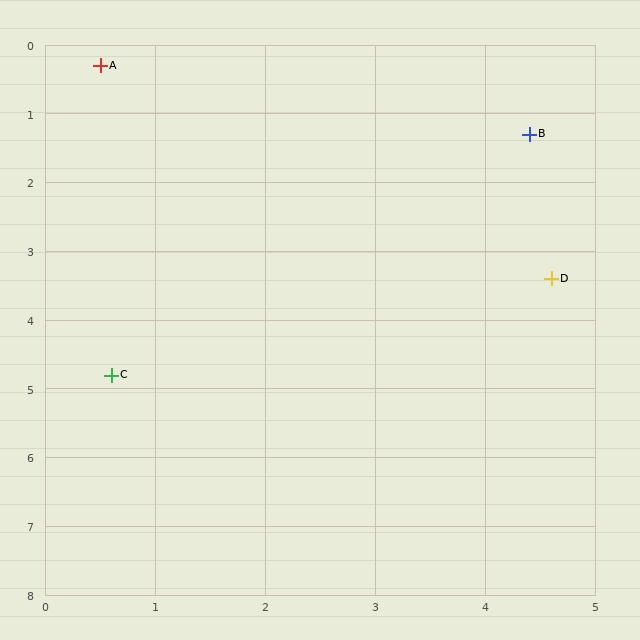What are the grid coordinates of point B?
Point B is at approximately (4.4, 1.3).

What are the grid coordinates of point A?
Point A is at approximately (0.5, 0.3).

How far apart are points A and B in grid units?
Points A and B are about 4.0 grid units apart.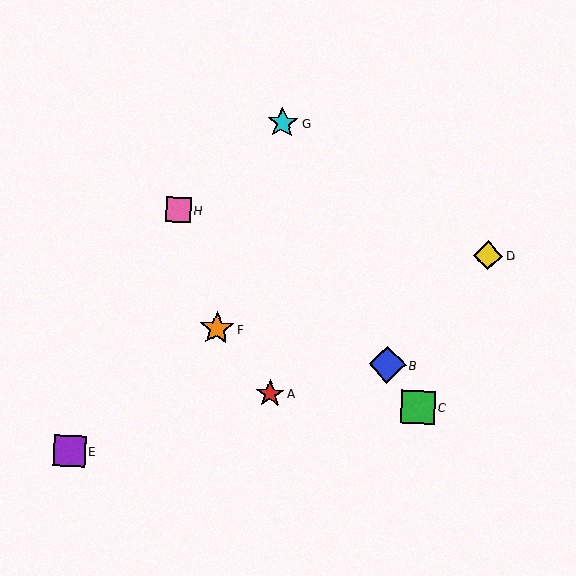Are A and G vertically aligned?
Yes, both are at x≈270.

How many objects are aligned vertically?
2 objects (A, G) are aligned vertically.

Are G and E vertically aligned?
No, G is at x≈283 and E is at x≈70.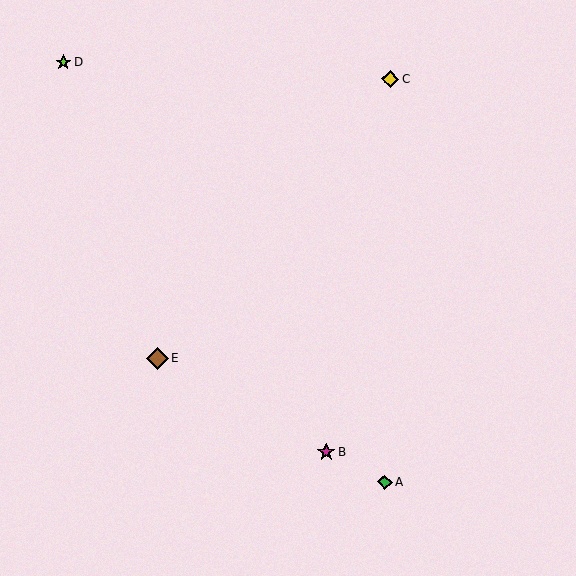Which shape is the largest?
The brown diamond (labeled E) is the largest.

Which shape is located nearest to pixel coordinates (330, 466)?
The magenta star (labeled B) at (326, 452) is nearest to that location.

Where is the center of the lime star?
The center of the lime star is at (64, 62).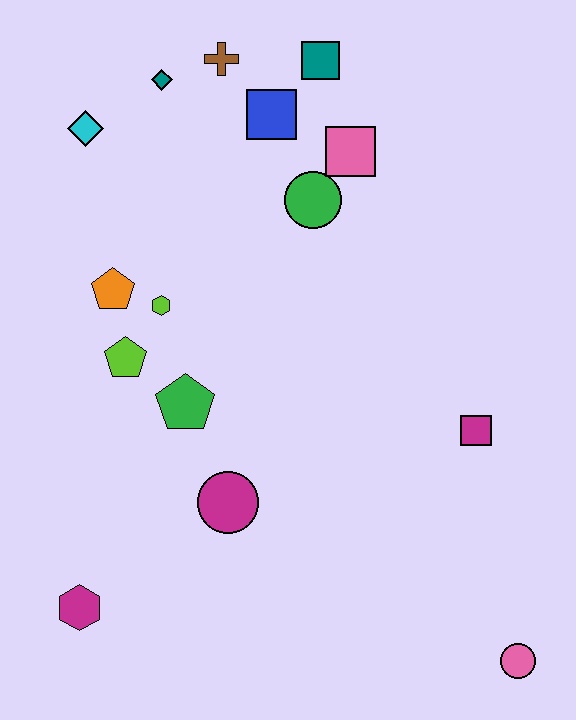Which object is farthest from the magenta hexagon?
The teal square is farthest from the magenta hexagon.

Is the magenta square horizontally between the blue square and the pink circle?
Yes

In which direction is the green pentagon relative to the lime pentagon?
The green pentagon is to the right of the lime pentagon.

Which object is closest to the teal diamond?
The brown cross is closest to the teal diamond.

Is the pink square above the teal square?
No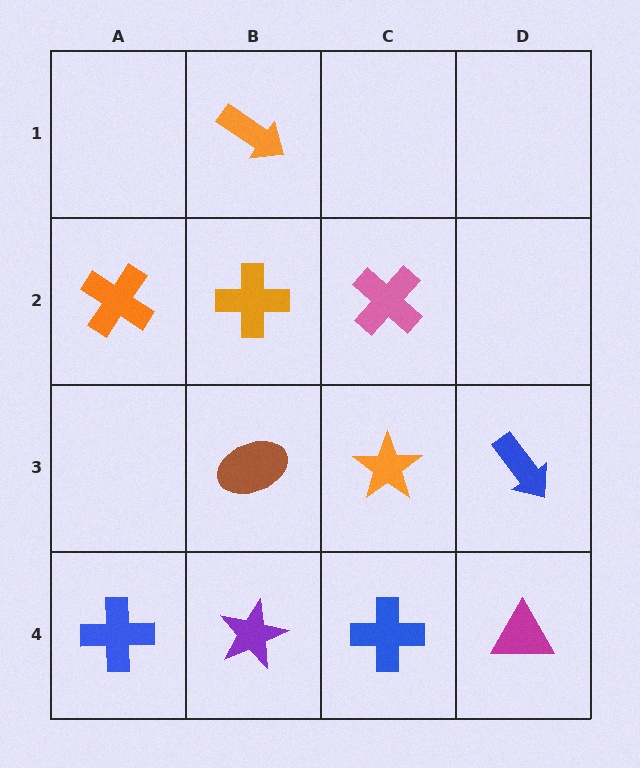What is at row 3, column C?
An orange star.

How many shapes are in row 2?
3 shapes.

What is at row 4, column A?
A blue cross.